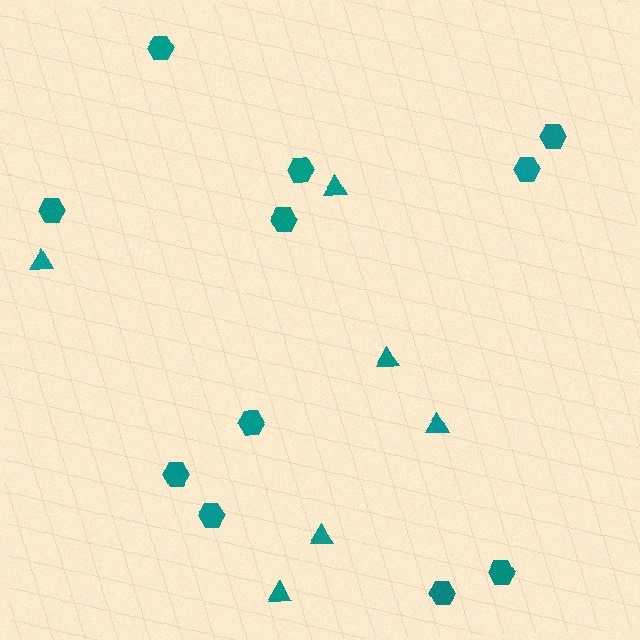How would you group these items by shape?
There are 2 groups: one group of hexagons (11) and one group of triangles (6).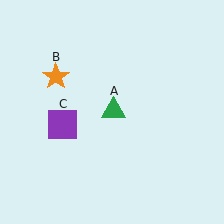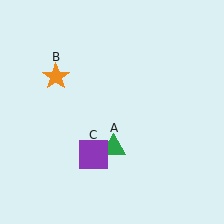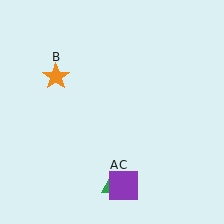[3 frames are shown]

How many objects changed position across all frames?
2 objects changed position: green triangle (object A), purple square (object C).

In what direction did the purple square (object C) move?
The purple square (object C) moved down and to the right.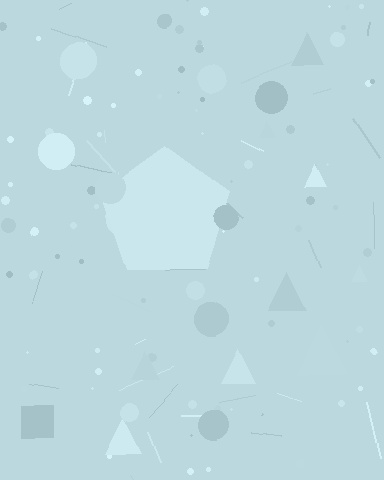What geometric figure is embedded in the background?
A pentagon is embedded in the background.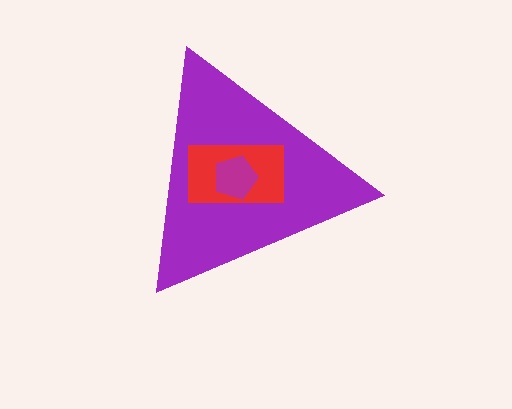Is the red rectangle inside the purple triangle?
Yes.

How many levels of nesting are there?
3.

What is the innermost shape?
The magenta pentagon.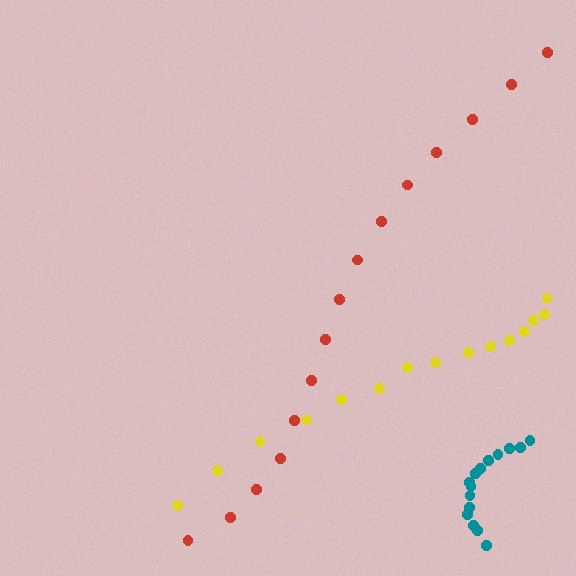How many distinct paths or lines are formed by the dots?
There are 3 distinct paths.